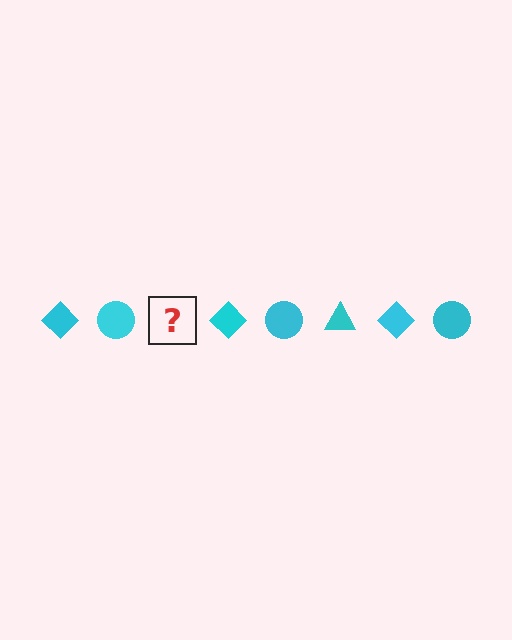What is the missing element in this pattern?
The missing element is a cyan triangle.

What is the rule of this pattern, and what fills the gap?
The rule is that the pattern cycles through diamond, circle, triangle shapes in cyan. The gap should be filled with a cyan triangle.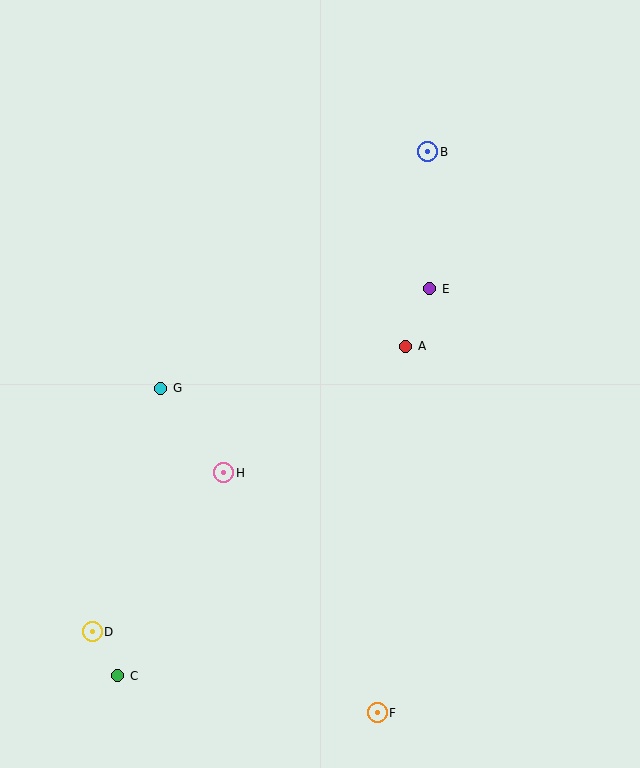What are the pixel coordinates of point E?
Point E is at (430, 289).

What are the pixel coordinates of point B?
Point B is at (428, 152).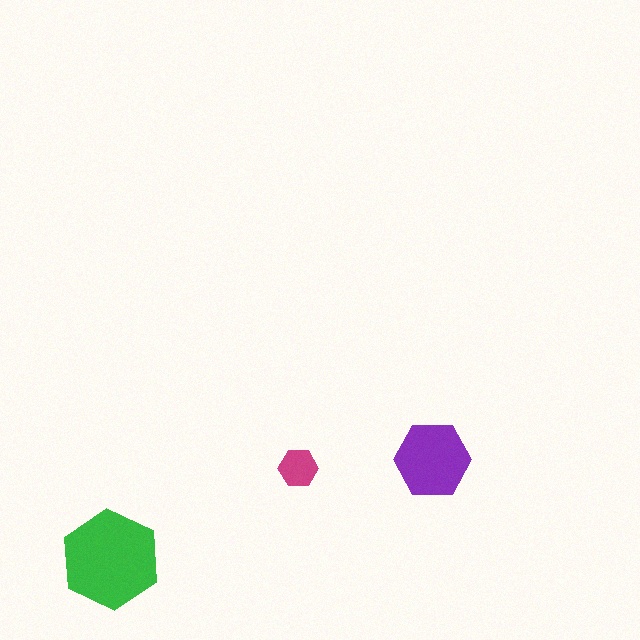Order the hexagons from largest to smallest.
the green one, the purple one, the magenta one.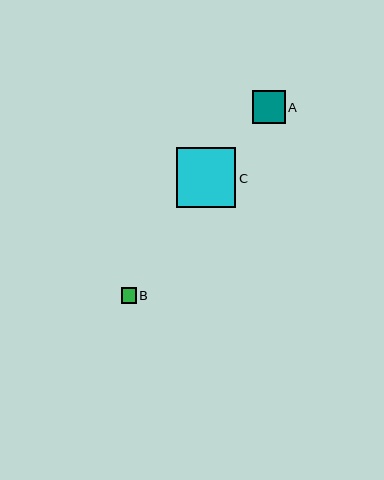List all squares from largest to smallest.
From largest to smallest: C, A, B.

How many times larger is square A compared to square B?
Square A is approximately 2.2 times the size of square B.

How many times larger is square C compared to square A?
Square C is approximately 1.8 times the size of square A.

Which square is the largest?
Square C is the largest with a size of approximately 60 pixels.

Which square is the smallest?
Square B is the smallest with a size of approximately 15 pixels.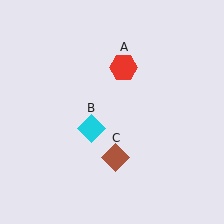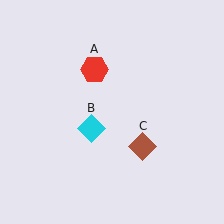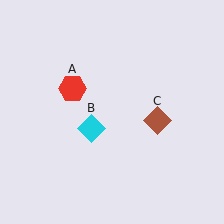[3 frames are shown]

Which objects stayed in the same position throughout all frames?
Cyan diamond (object B) remained stationary.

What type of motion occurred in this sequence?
The red hexagon (object A), brown diamond (object C) rotated counterclockwise around the center of the scene.